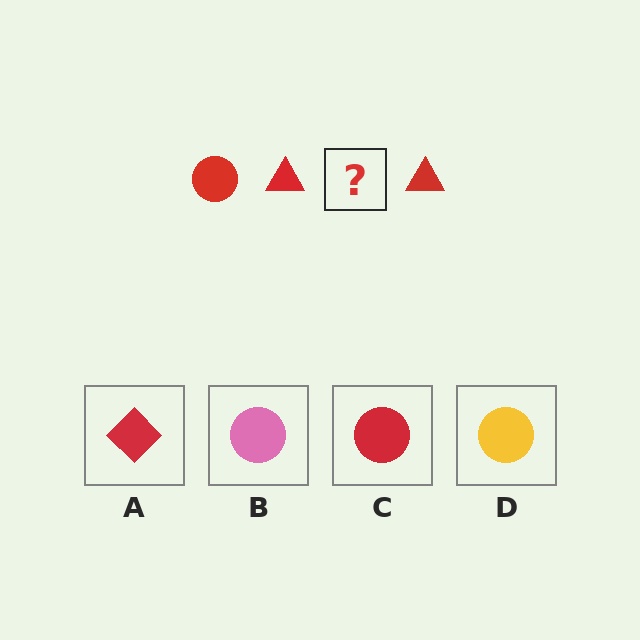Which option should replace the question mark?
Option C.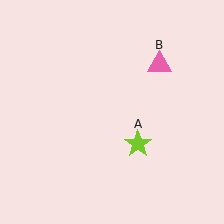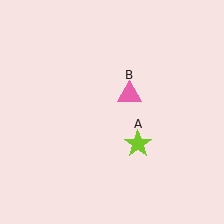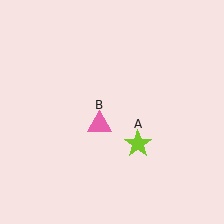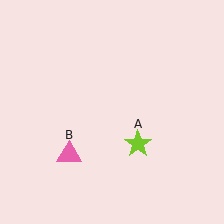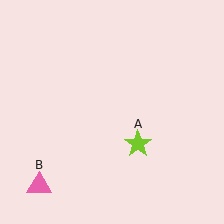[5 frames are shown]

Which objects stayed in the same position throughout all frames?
Lime star (object A) remained stationary.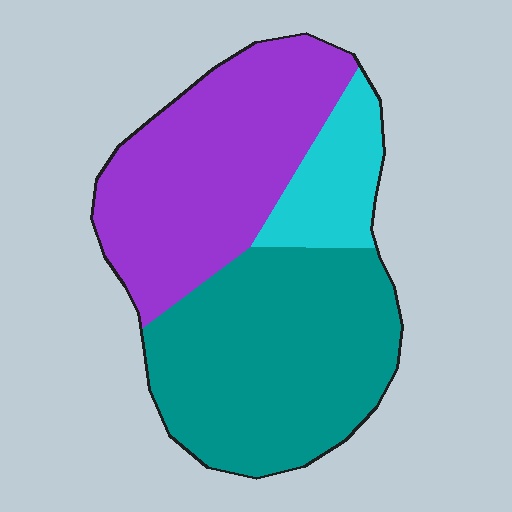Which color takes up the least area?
Cyan, at roughly 15%.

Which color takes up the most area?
Teal, at roughly 45%.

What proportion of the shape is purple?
Purple takes up between a third and a half of the shape.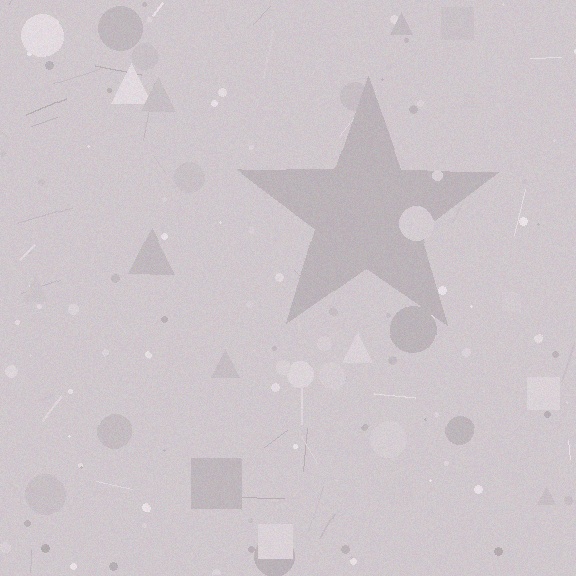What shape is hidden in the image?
A star is hidden in the image.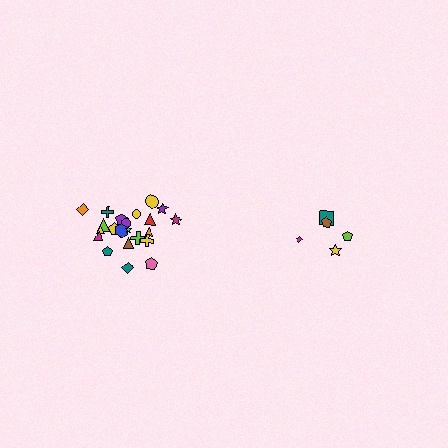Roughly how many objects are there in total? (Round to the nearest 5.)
Roughly 25 objects in total.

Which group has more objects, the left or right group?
The left group.